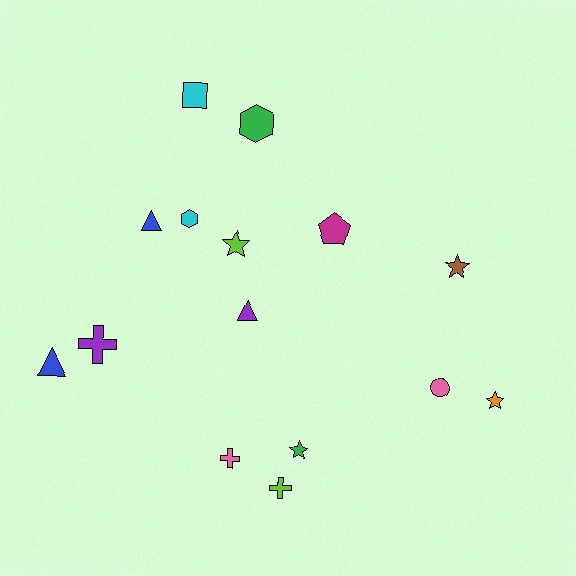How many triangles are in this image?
There are 3 triangles.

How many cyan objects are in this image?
There are 2 cyan objects.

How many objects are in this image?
There are 15 objects.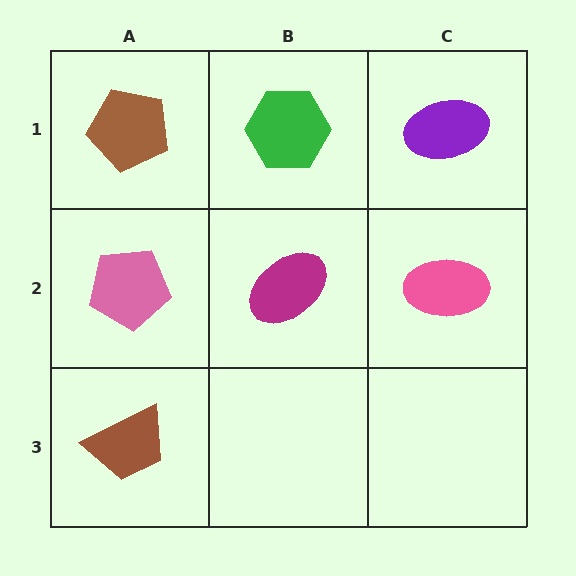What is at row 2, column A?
A pink pentagon.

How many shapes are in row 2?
3 shapes.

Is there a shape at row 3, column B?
No, that cell is empty.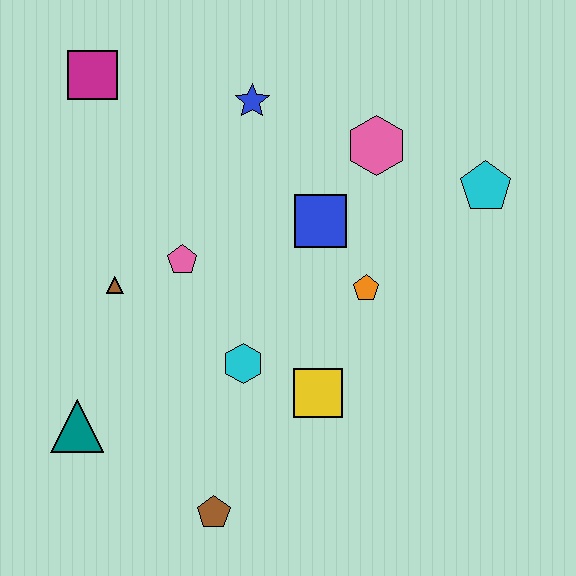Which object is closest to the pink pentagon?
The brown triangle is closest to the pink pentagon.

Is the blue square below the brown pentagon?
No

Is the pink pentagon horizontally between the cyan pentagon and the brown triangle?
Yes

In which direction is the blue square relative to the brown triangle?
The blue square is to the right of the brown triangle.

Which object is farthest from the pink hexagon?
The teal triangle is farthest from the pink hexagon.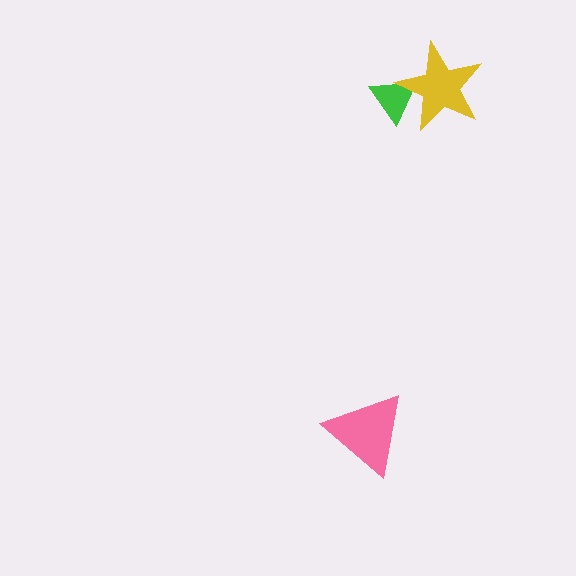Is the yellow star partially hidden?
No, no other shape covers it.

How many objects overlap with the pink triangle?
0 objects overlap with the pink triangle.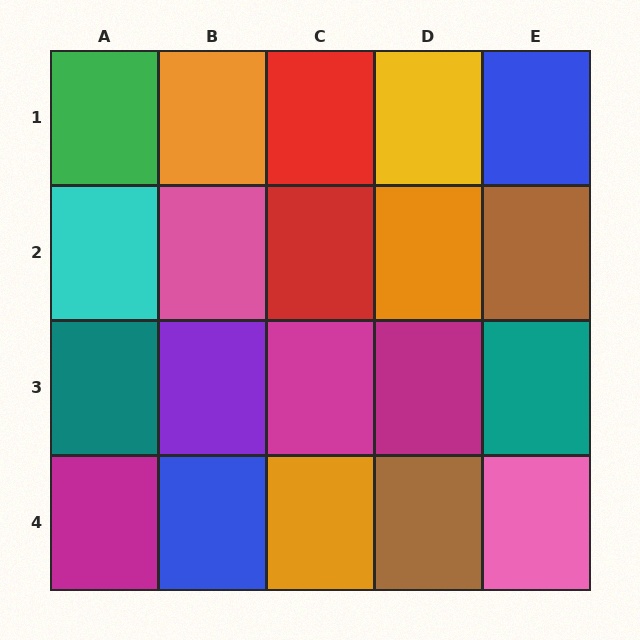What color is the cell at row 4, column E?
Pink.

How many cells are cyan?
1 cell is cyan.